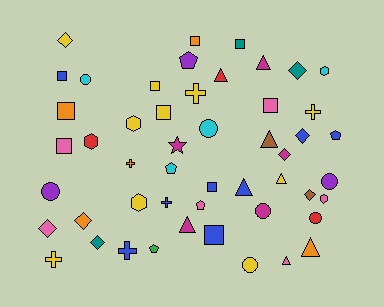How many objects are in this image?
There are 50 objects.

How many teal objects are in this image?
There are 3 teal objects.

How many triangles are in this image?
There are 8 triangles.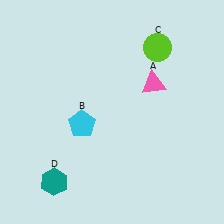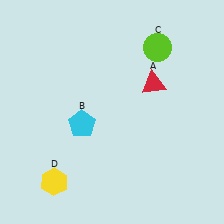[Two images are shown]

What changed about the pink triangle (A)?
In Image 1, A is pink. In Image 2, it changed to red.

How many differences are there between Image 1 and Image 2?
There are 2 differences between the two images.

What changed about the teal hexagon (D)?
In Image 1, D is teal. In Image 2, it changed to yellow.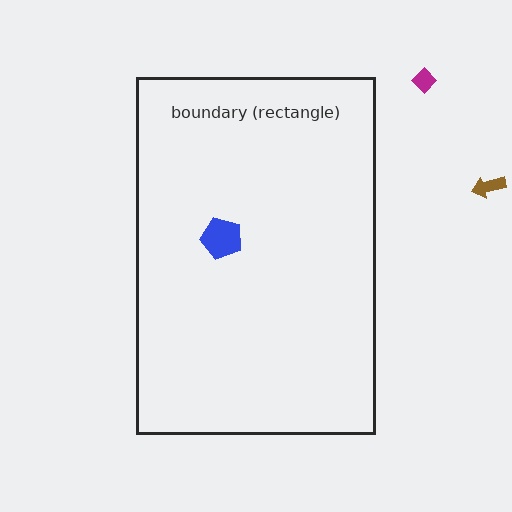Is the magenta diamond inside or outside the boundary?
Outside.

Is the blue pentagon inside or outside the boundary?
Inside.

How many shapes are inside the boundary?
1 inside, 2 outside.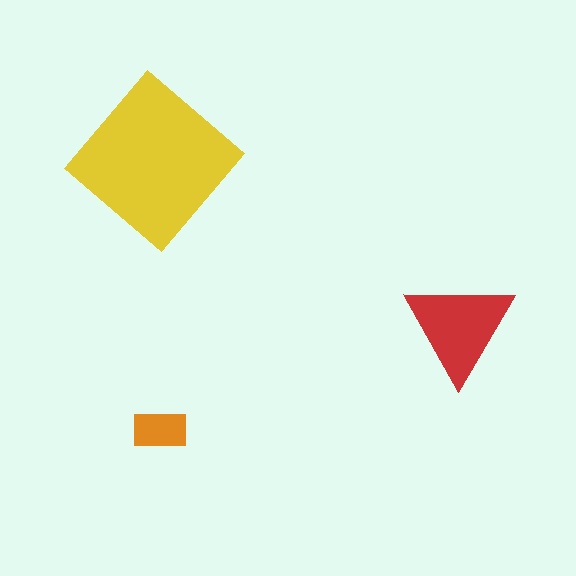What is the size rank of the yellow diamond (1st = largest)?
1st.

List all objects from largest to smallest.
The yellow diamond, the red triangle, the orange rectangle.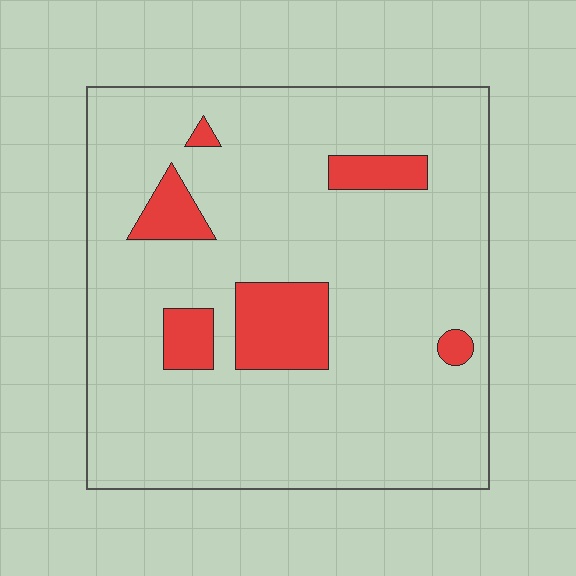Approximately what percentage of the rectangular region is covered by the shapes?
Approximately 10%.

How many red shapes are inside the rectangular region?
6.